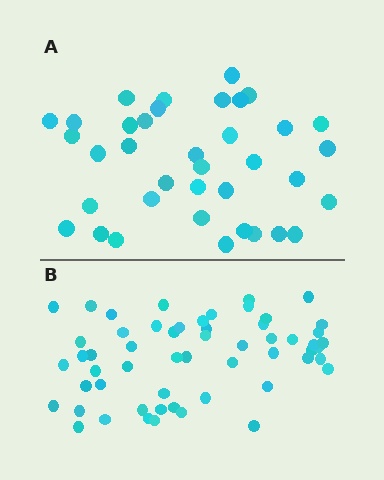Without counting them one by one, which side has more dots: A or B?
Region B (the bottom region) has more dots.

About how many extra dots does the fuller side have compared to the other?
Region B has approximately 20 more dots than region A.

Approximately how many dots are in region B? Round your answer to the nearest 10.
About 60 dots. (The exact count is 56, which rounds to 60.)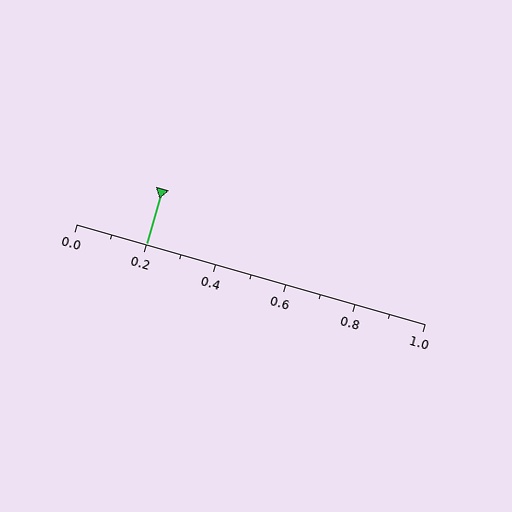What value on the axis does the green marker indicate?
The marker indicates approximately 0.2.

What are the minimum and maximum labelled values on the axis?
The axis runs from 0.0 to 1.0.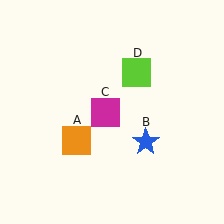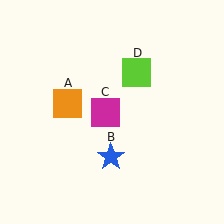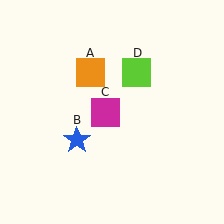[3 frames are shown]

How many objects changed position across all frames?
2 objects changed position: orange square (object A), blue star (object B).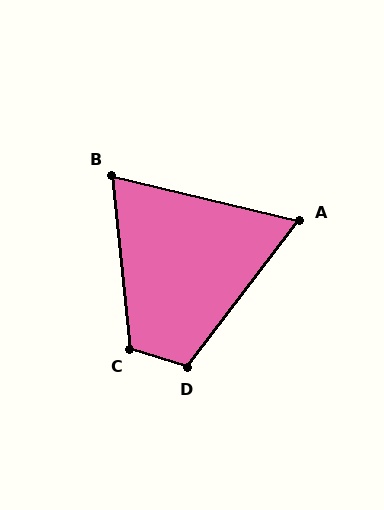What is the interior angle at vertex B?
Approximately 71 degrees (acute).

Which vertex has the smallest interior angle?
A, at approximately 66 degrees.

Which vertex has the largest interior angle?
C, at approximately 114 degrees.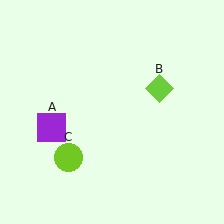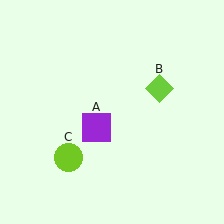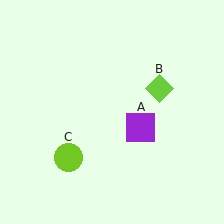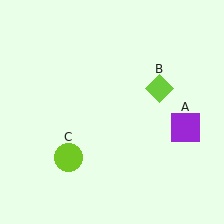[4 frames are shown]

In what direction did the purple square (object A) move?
The purple square (object A) moved right.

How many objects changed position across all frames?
1 object changed position: purple square (object A).